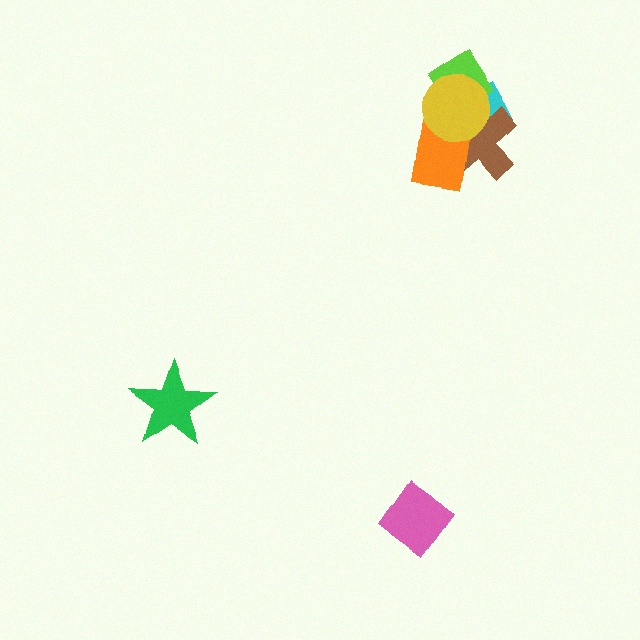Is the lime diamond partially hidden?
Yes, it is partially covered by another shape.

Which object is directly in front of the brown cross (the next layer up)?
The lime diamond is directly in front of the brown cross.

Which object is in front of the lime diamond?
The yellow circle is in front of the lime diamond.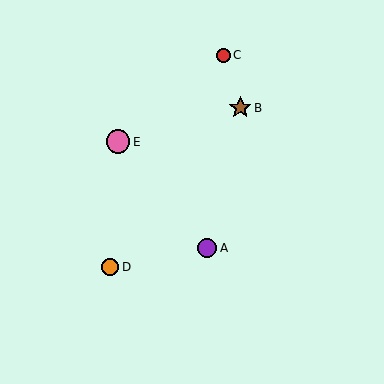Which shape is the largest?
The pink circle (labeled E) is the largest.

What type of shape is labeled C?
Shape C is a red circle.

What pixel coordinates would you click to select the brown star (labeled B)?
Click at (240, 108) to select the brown star B.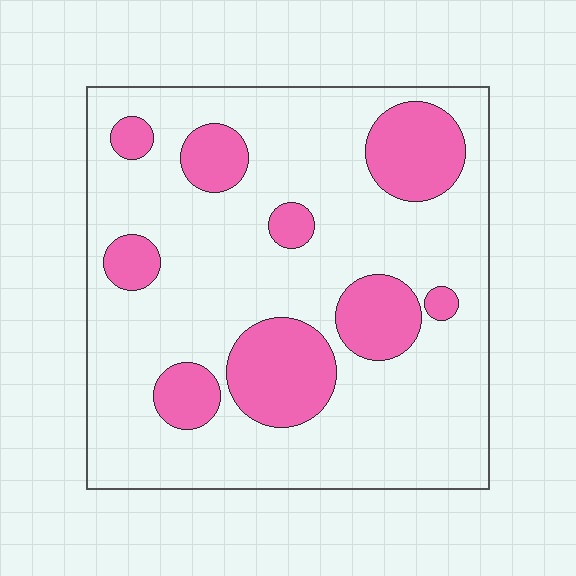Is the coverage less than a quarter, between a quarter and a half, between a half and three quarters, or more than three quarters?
Less than a quarter.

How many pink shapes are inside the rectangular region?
9.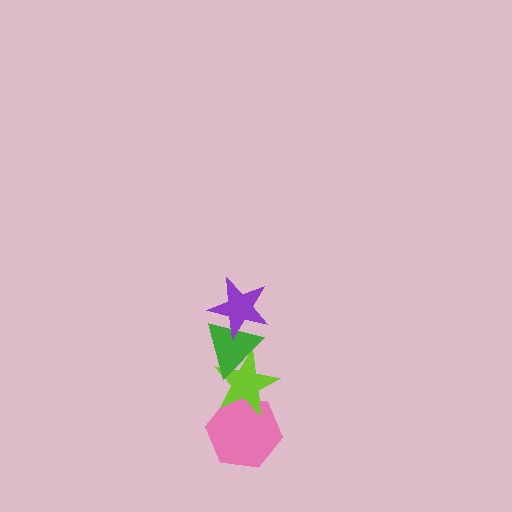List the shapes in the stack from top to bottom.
From top to bottom: the purple star, the green triangle, the lime star, the pink hexagon.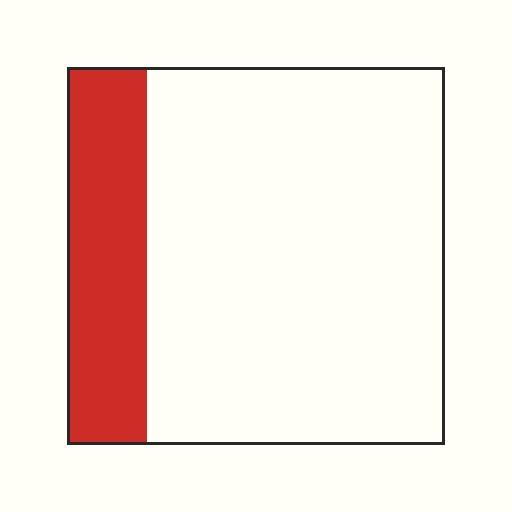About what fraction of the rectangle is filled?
About one fifth (1/5).